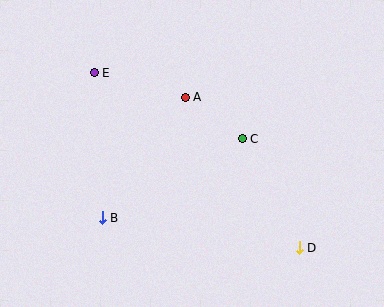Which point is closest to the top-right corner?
Point C is closest to the top-right corner.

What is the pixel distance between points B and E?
The distance between B and E is 145 pixels.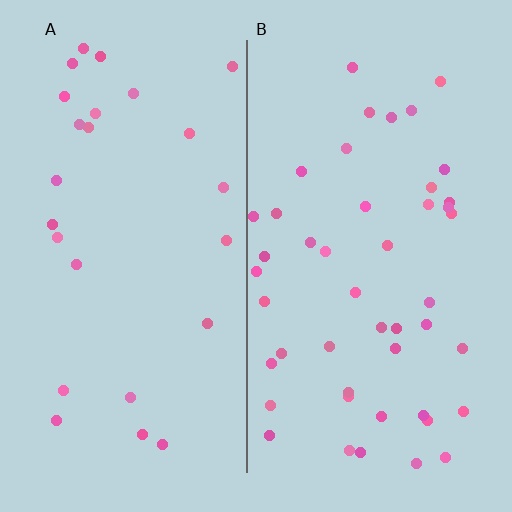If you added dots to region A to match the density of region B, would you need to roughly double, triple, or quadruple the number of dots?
Approximately double.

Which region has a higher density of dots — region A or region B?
B (the right).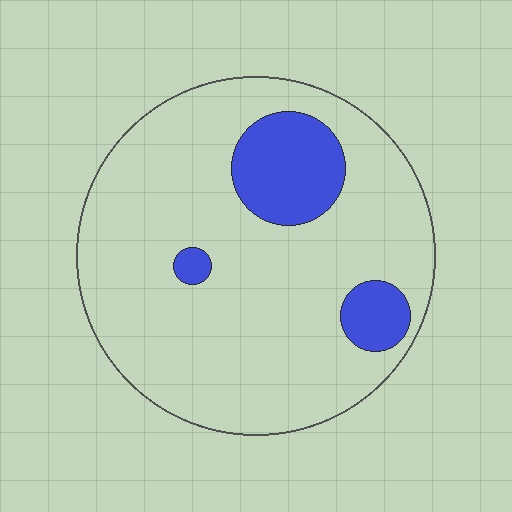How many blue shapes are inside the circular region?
3.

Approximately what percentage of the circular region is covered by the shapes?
Approximately 15%.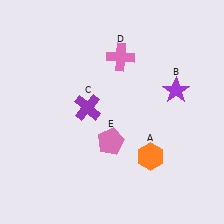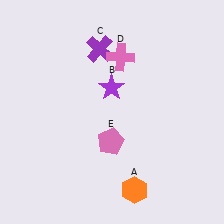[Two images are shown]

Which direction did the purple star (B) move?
The purple star (B) moved left.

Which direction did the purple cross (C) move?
The purple cross (C) moved up.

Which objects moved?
The objects that moved are: the orange hexagon (A), the purple star (B), the purple cross (C).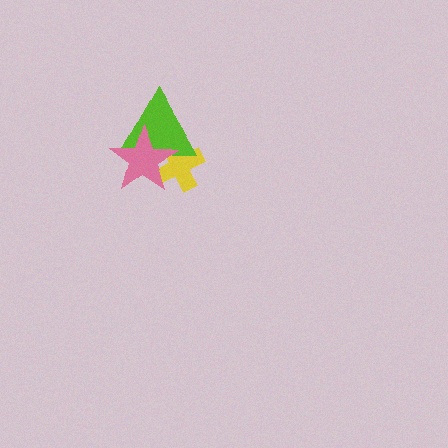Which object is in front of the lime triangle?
The pink star is in front of the lime triangle.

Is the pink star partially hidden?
No, no other shape covers it.